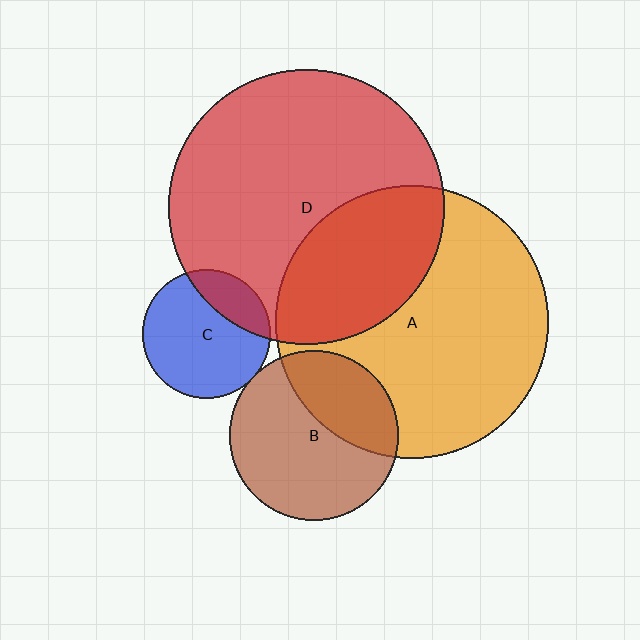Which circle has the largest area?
Circle D (red).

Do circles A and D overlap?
Yes.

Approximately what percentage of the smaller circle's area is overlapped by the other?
Approximately 30%.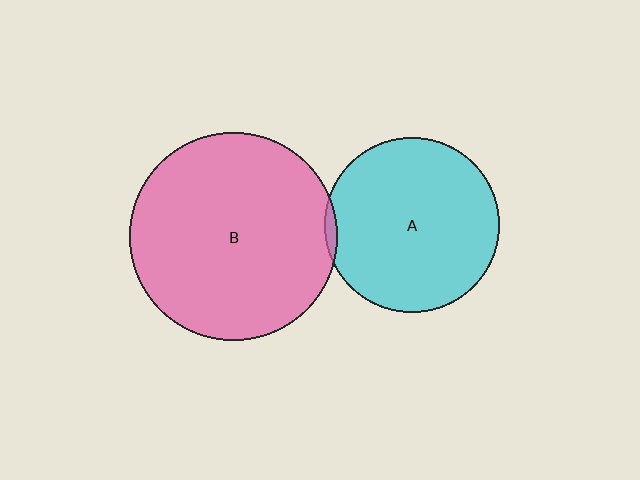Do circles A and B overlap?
Yes.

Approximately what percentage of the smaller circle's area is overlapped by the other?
Approximately 5%.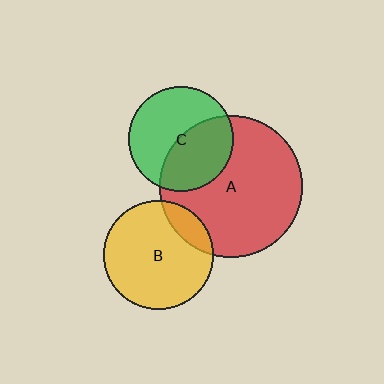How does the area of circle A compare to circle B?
Approximately 1.7 times.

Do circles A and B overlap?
Yes.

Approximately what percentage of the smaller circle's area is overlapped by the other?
Approximately 15%.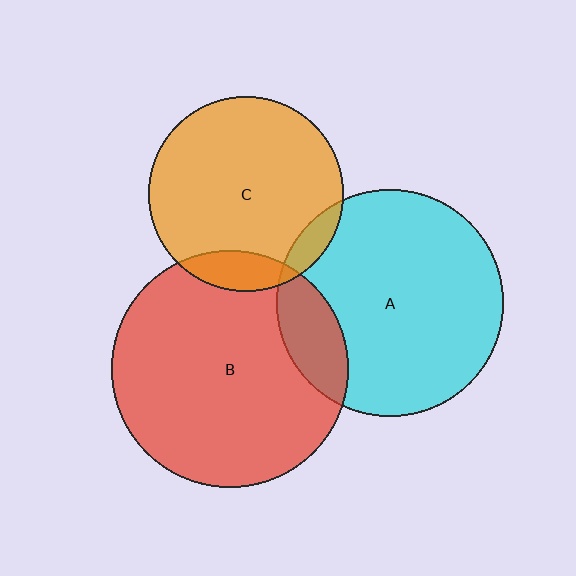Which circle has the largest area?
Circle B (red).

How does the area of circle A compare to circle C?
Approximately 1.4 times.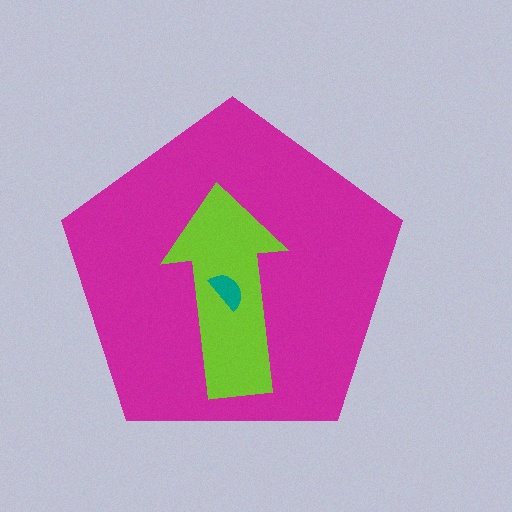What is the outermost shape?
The magenta pentagon.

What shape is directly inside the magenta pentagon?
The lime arrow.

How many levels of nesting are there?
3.